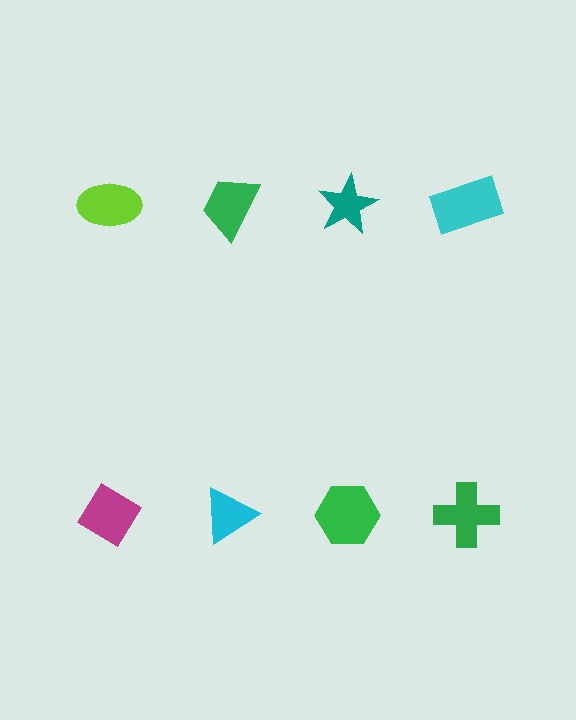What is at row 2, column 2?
A cyan triangle.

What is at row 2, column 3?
A green hexagon.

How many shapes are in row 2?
4 shapes.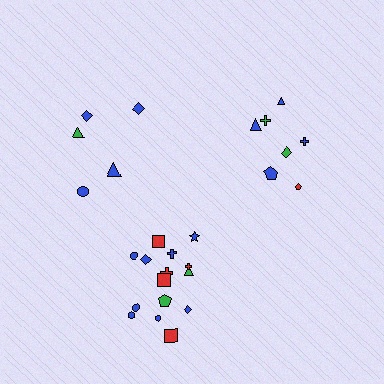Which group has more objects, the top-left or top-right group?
The top-right group.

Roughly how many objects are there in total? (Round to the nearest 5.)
Roughly 25 objects in total.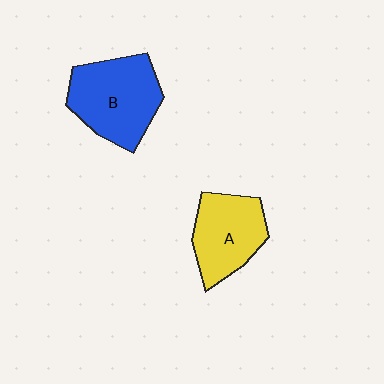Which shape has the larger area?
Shape B (blue).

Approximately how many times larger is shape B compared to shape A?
Approximately 1.3 times.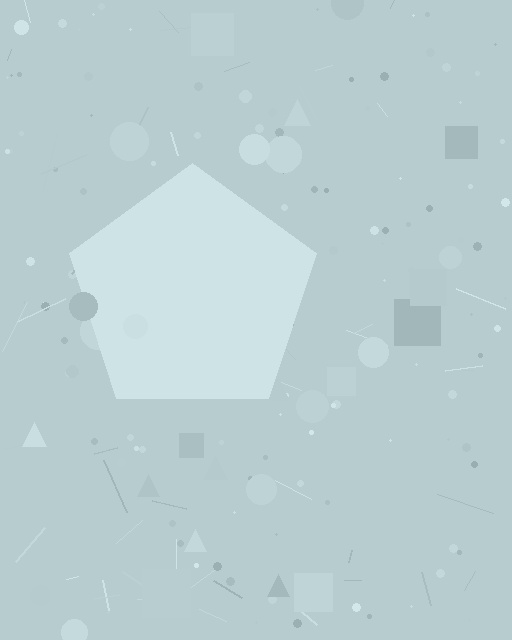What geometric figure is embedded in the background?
A pentagon is embedded in the background.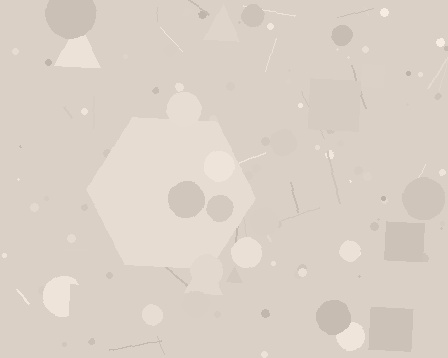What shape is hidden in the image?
A hexagon is hidden in the image.